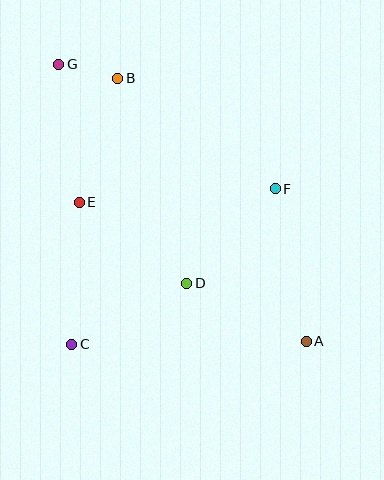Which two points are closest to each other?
Points B and G are closest to each other.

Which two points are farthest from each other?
Points A and G are farthest from each other.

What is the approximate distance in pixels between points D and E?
The distance between D and E is approximately 135 pixels.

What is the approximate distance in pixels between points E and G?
The distance between E and G is approximately 140 pixels.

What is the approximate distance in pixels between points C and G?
The distance between C and G is approximately 280 pixels.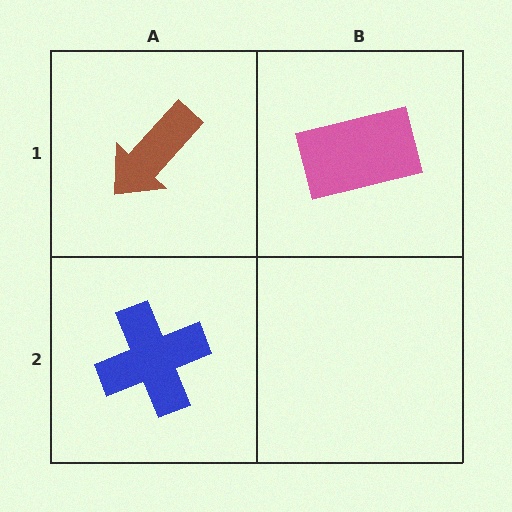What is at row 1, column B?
A pink rectangle.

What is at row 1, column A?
A brown arrow.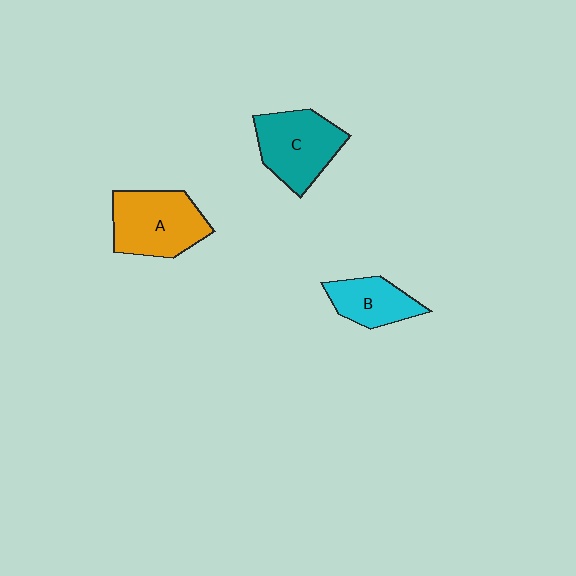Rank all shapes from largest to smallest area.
From largest to smallest: A (orange), C (teal), B (cyan).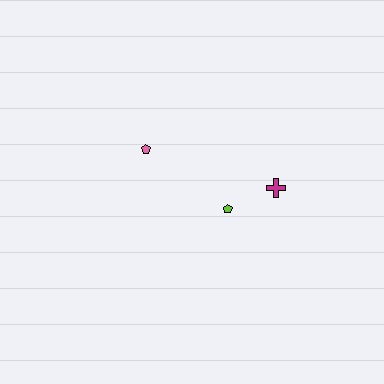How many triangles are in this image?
There are no triangles.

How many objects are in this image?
There are 3 objects.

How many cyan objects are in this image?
There are no cyan objects.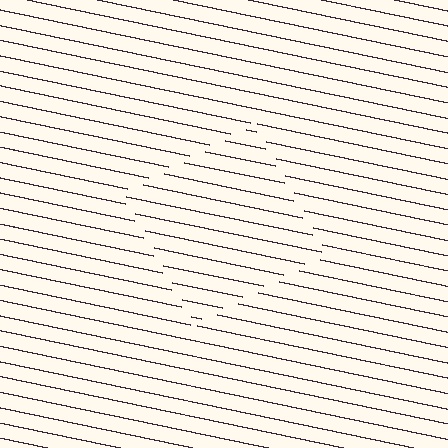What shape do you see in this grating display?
An illusory square. The interior of the shape contains the same grating, shifted by half a period — the contour is defined by the phase discontinuity where line-ends from the inner and outer gratings abut.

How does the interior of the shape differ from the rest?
The interior of the shape contains the same grating, shifted by half a period — the contour is defined by the phase discontinuity where line-ends from the inner and outer gratings abut.